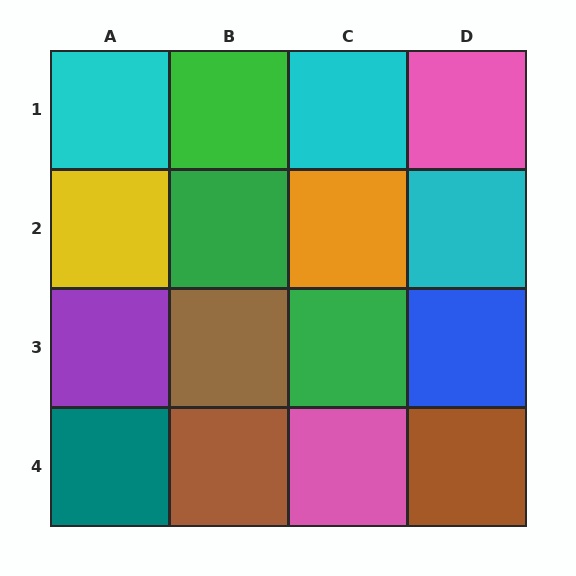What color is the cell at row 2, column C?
Orange.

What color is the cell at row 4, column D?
Brown.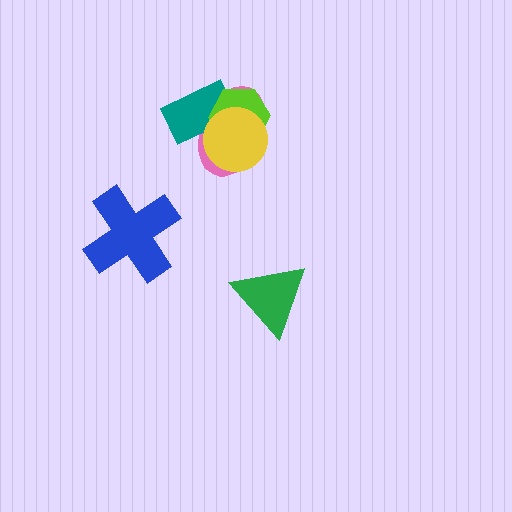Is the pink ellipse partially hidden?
Yes, it is partially covered by another shape.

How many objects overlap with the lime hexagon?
3 objects overlap with the lime hexagon.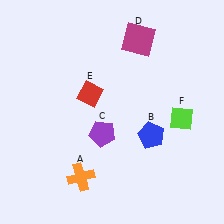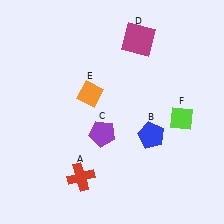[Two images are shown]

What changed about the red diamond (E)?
In Image 1, E is red. In Image 2, it changed to orange.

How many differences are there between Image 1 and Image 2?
There are 2 differences between the two images.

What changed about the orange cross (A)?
In Image 1, A is orange. In Image 2, it changed to red.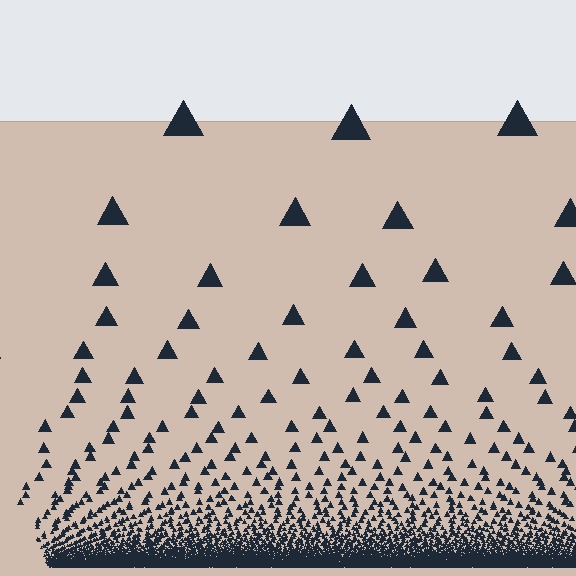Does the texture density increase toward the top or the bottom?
Density increases toward the bottom.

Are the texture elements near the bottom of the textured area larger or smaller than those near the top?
Smaller. The gradient is inverted — elements near the bottom are smaller and denser.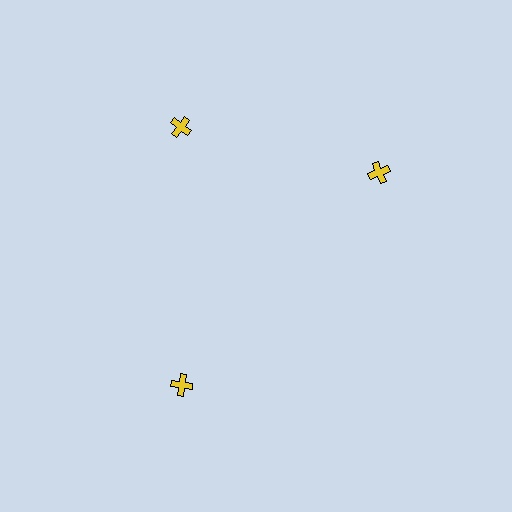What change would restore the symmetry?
The symmetry would be restored by rotating it back into even spacing with its neighbors so that all 3 crosses sit at equal angles and equal distance from the center.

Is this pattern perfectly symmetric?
No. The 3 yellow crosses are arranged in a ring, but one element near the 3 o'clock position is rotated out of alignment along the ring, breaking the 3-fold rotational symmetry.